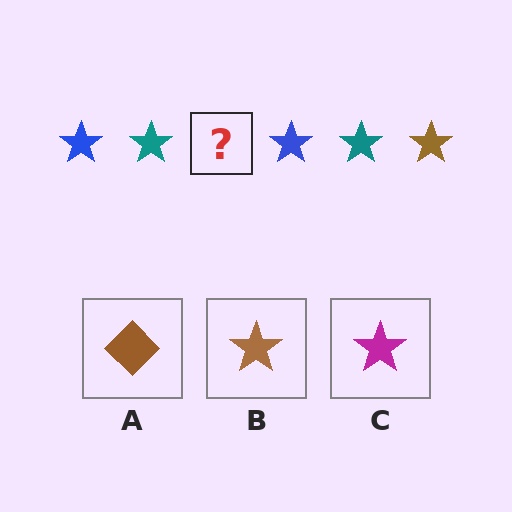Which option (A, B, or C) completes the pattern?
B.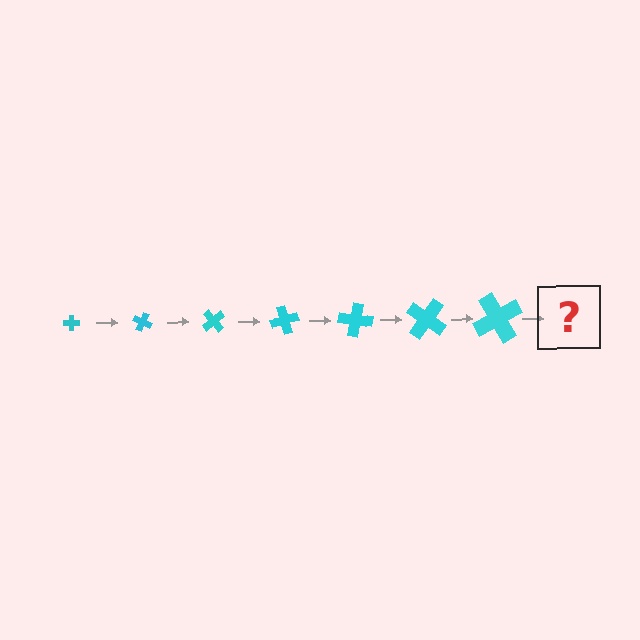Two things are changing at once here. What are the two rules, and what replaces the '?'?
The two rules are that the cross grows larger each step and it rotates 25 degrees each step. The '?' should be a cross, larger than the previous one and rotated 175 degrees from the start.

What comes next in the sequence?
The next element should be a cross, larger than the previous one and rotated 175 degrees from the start.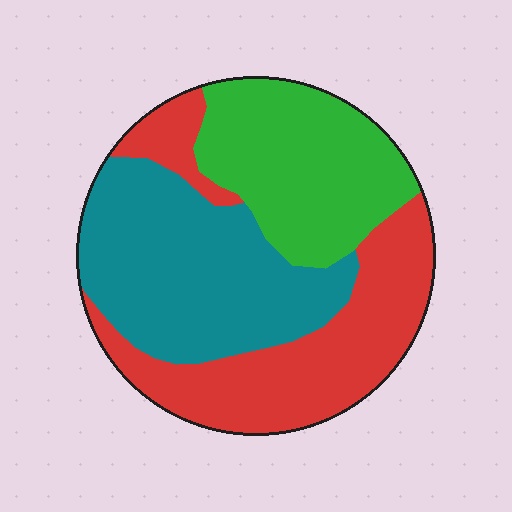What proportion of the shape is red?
Red covers around 35% of the shape.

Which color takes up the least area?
Green, at roughly 30%.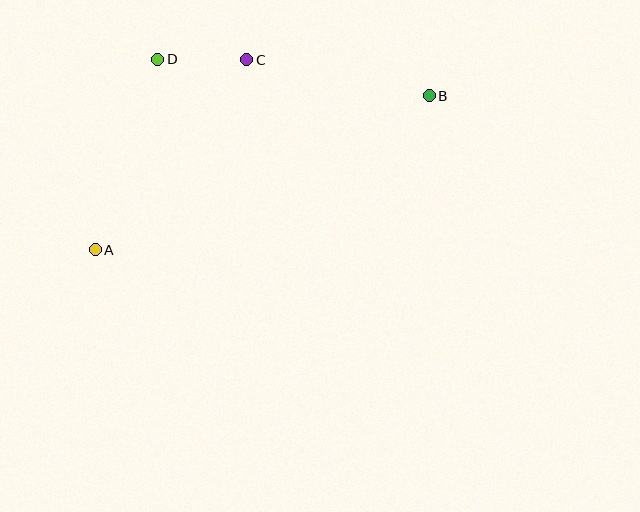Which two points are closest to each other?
Points C and D are closest to each other.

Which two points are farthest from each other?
Points A and B are farthest from each other.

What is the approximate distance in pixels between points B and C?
The distance between B and C is approximately 186 pixels.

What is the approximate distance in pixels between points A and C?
The distance between A and C is approximately 243 pixels.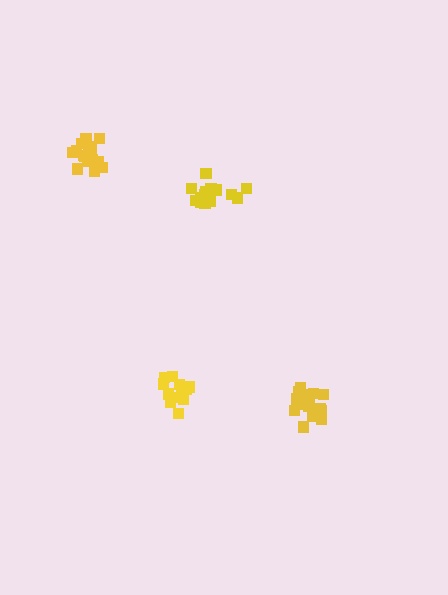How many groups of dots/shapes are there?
There are 4 groups.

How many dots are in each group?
Group 1: 14 dots, Group 2: 16 dots, Group 3: 17 dots, Group 4: 18 dots (65 total).